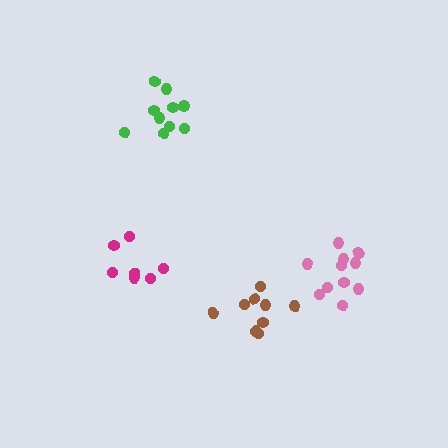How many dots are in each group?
Group 1: 10 dots, Group 2: 9 dots, Group 3: 7 dots, Group 4: 11 dots (37 total).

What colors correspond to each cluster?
The clusters are colored: green, brown, magenta, pink.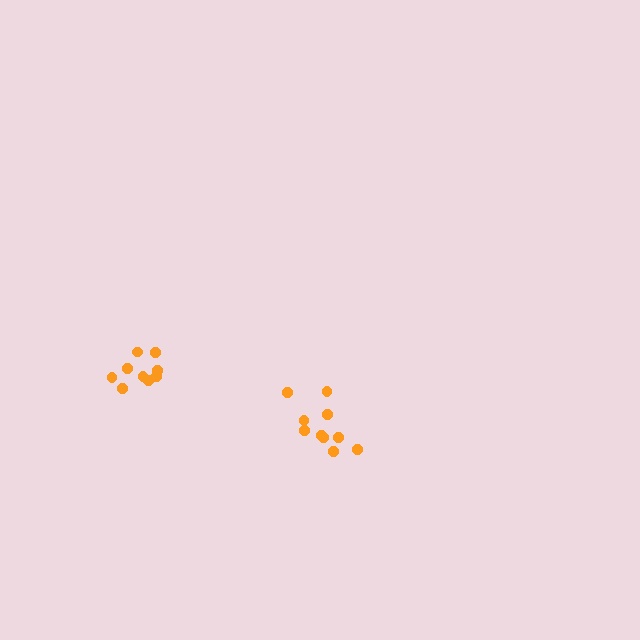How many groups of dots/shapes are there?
There are 2 groups.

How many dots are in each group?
Group 1: 9 dots, Group 2: 10 dots (19 total).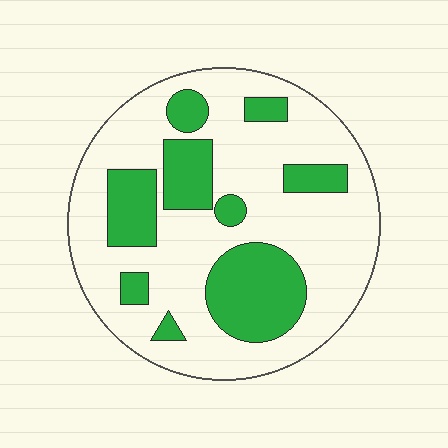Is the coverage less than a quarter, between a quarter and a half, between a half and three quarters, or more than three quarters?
Between a quarter and a half.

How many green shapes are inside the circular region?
9.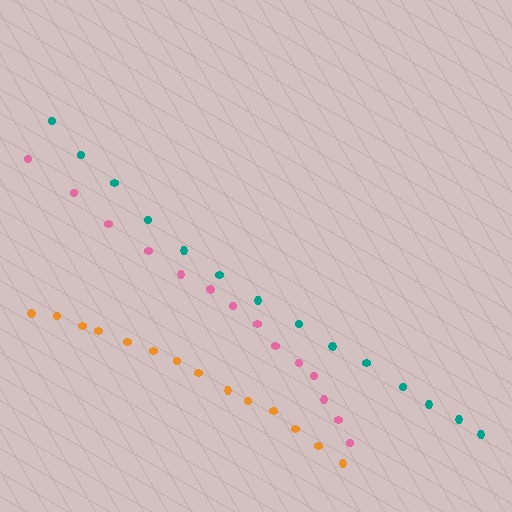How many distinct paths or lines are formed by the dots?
There are 3 distinct paths.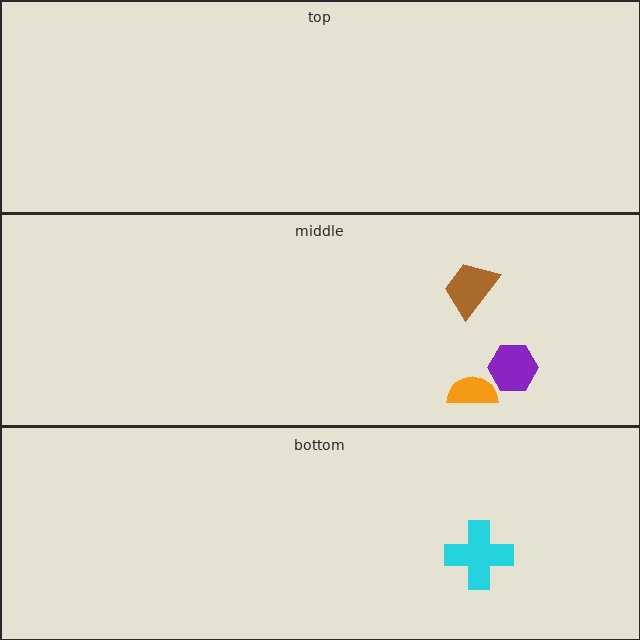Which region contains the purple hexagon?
The middle region.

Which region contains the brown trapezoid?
The middle region.